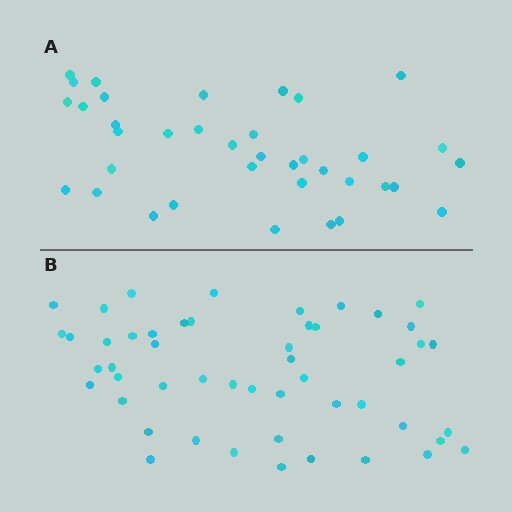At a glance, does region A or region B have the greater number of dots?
Region B (the bottom region) has more dots.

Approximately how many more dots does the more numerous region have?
Region B has approximately 15 more dots than region A.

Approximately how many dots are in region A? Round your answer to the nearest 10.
About 40 dots. (The exact count is 37, which rounds to 40.)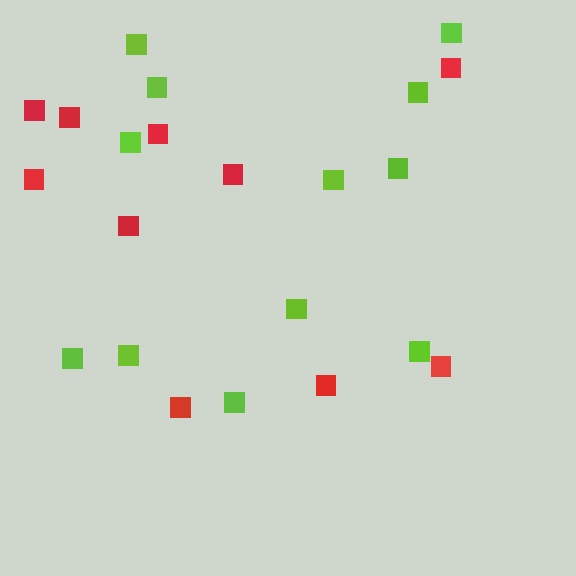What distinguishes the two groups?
There are 2 groups: one group of red squares (10) and one group of lime squares (12).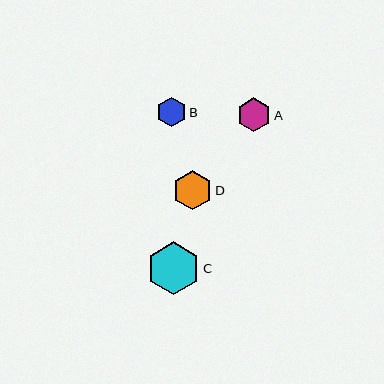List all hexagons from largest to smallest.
From largest to smallest: C, D, A, B.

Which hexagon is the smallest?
Hexagon B is the smallest with a size of approximately 30 pixels.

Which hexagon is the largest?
Hexagon C is the largest with a size of approximately 53 pixels.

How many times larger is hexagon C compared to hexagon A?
Hexagon C is approximately 1.6 times the size of hexagon A.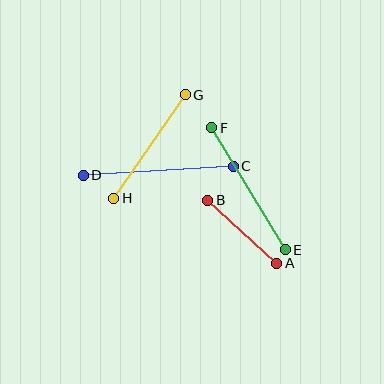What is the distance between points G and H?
The distance is approximately 126 pixels.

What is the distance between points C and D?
The distance is approximately 150 pixels.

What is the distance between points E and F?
The distance is approximately 142 pixels.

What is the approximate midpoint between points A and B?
The midpoint is at approximately (242, 232) pixels.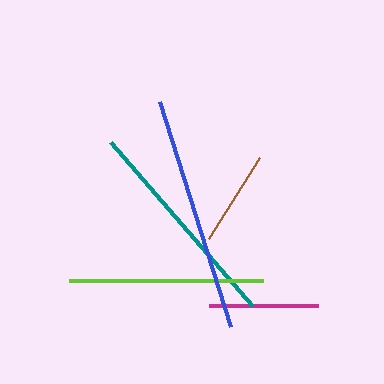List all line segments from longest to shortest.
From longest to shortest: blue, teal, lime, magenta, brown.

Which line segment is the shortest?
The brown line is the shortest at approximately 95 pixels.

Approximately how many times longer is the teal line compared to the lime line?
The teal line is approximately 1.1 times the length of the lime line.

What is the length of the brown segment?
The brown segment is approximately 95 pixels long.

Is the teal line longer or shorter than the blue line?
The blue line is longer than the teal line.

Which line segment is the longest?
The blue line is the longest at approximately 236 pixels.